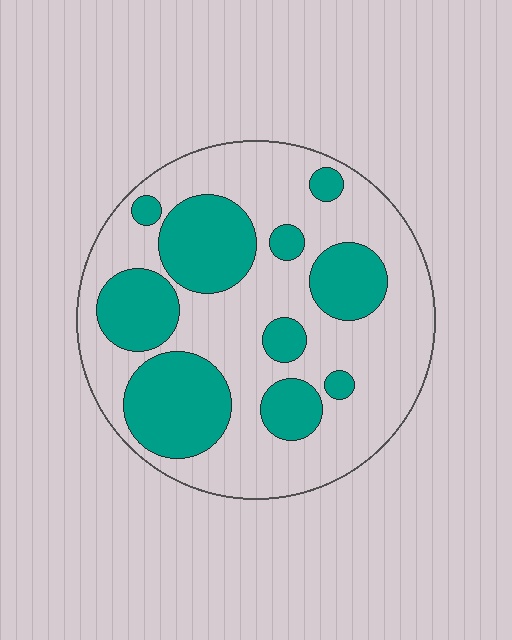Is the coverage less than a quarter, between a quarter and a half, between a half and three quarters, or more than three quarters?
Between a quarter and a half.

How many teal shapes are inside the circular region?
10.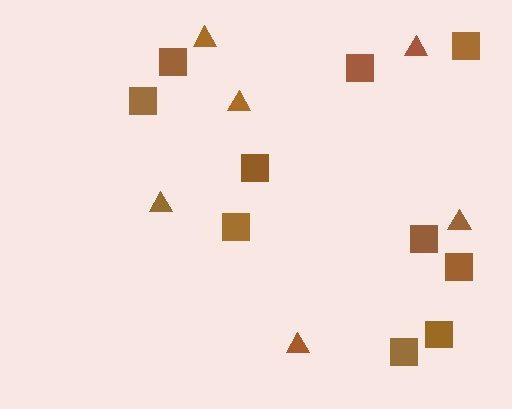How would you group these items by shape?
There are 2 groups: one group of triangles (6) and one group of squares (10).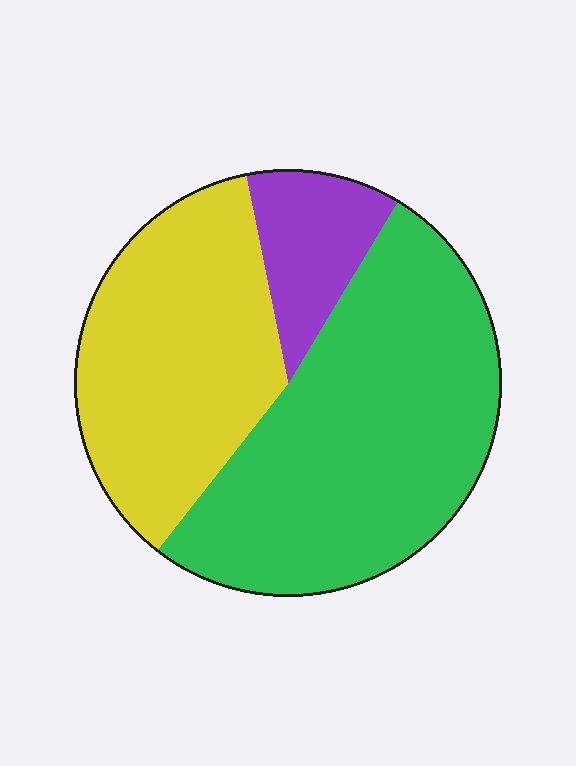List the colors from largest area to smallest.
From largest to smallest: green, yellow, purple.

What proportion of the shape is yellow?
Yellow covers about 35% of the shape.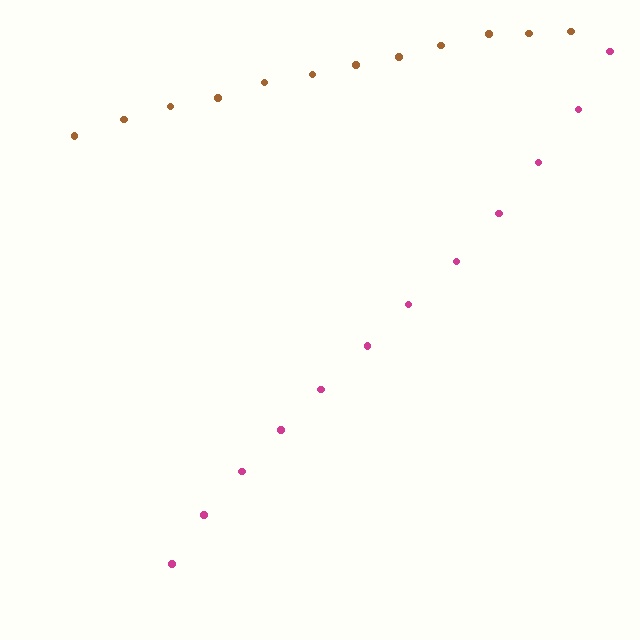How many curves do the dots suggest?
There are 2 distinct paths.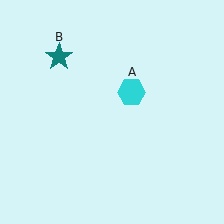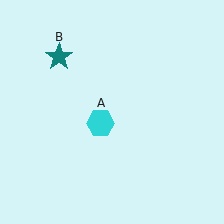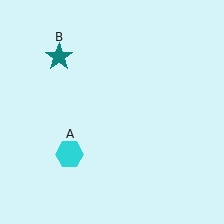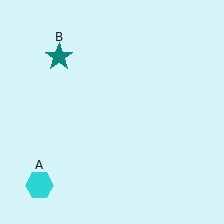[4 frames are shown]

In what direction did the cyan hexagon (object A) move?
The cyan hexagon (object A) moved down and to the left.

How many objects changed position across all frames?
1 object changed position: cyan hexagon (object A).